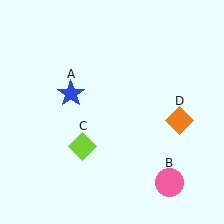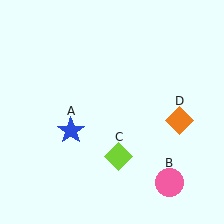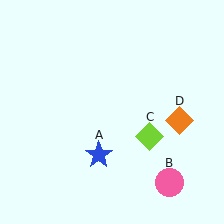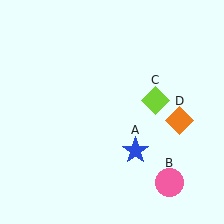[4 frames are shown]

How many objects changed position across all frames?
2 objects changed position: blue star (object A), lime diamond (object C).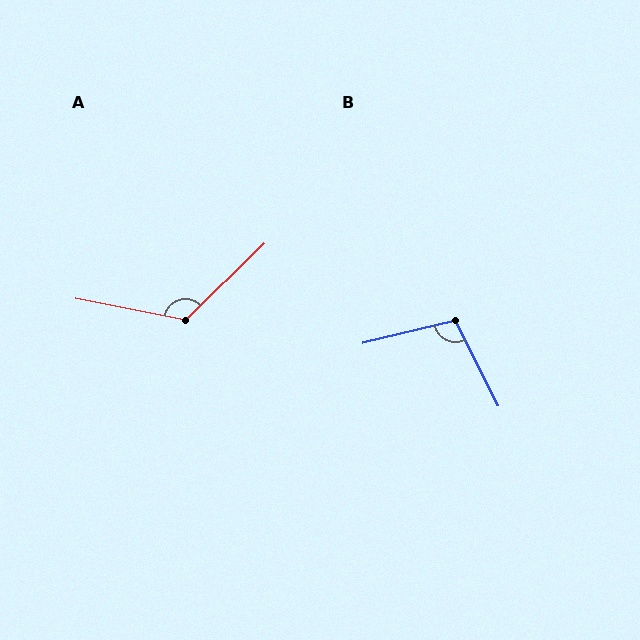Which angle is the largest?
A, at approximately 125 degrees.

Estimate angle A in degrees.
Approximately 125 degrees.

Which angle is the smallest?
B, at approximately 103 degrees.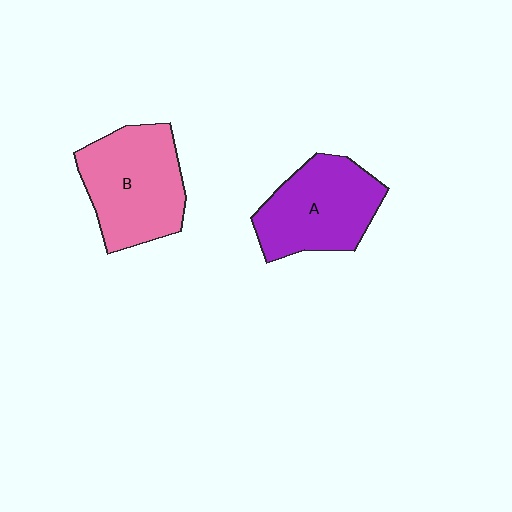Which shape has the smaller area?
Shape A (purple).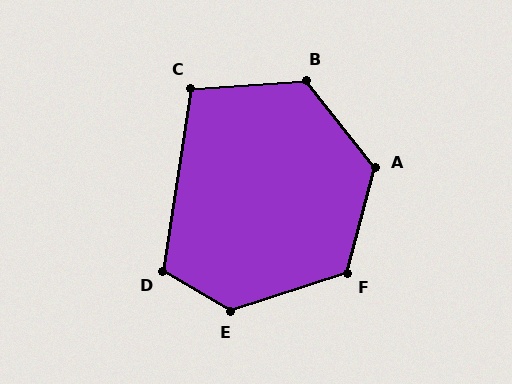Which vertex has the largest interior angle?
E, at approximately 131 degrees.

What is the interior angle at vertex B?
Approximately 124 degrees (obtuse).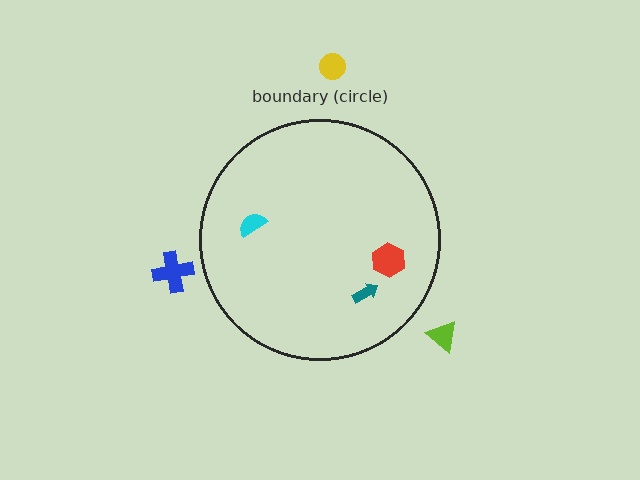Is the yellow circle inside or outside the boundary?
Outside.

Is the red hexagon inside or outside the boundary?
Inside.